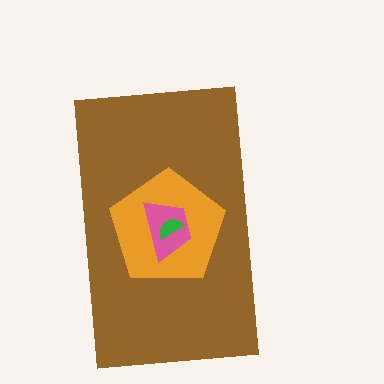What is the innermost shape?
The green semicircle.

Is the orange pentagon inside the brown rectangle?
Yes.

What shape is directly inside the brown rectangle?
The orange pentagon.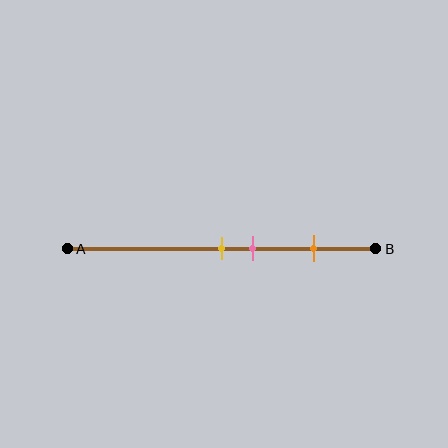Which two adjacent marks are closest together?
The yellow and pink marks are the closest adjacent pair.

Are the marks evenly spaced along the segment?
No, the marks are not evenly spaced.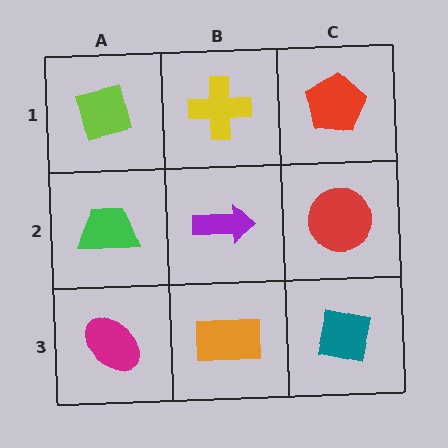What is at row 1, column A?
A lime square.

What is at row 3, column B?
An orange rectangle.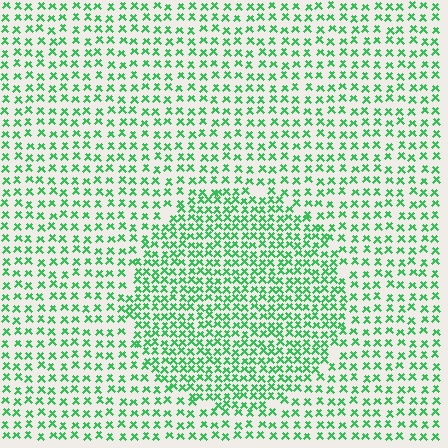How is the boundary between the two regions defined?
The boundary is defined by a change in element density (approximately 1.7x ratio). All elements are the same color, size, and shape.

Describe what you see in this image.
The image contains small green elements arranged at two different densities. A circle-shaped region is visible where the elements are more densely packed than the surrounding area.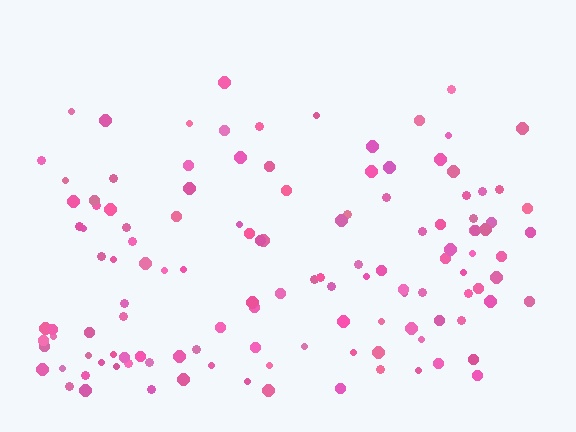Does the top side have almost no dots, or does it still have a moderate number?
Still a moderate number, just noticeably fewer than the bottom.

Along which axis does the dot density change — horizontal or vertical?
Vertical.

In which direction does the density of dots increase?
From top to bottom, with the bottom side densest.